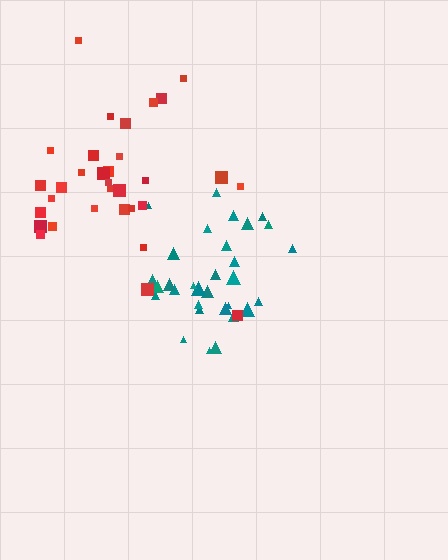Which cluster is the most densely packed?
Teal.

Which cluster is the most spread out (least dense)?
Red.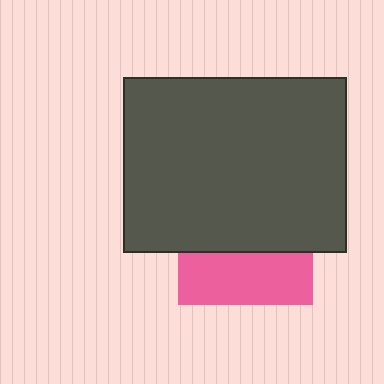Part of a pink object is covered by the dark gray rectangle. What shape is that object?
It is a square.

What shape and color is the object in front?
The object in front is a dark gray rectangle.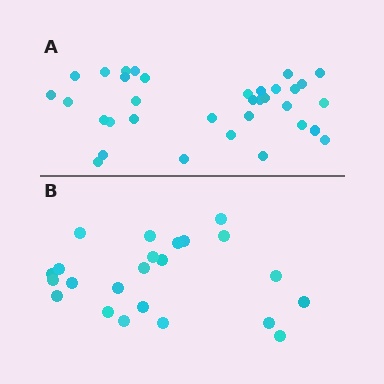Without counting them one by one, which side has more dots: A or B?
Region A (the top region) has more dots.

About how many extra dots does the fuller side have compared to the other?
Region A has roughly 12 or so more dots than region B.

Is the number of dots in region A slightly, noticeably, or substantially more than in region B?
Region A has substantially more. The ratio is roughly 1.5 to 1.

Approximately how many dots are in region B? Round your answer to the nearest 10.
About 20 dots. (The exact count is 23, which rounds to 20.)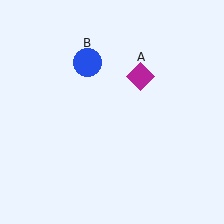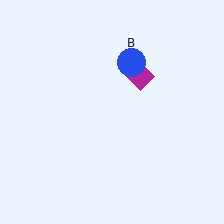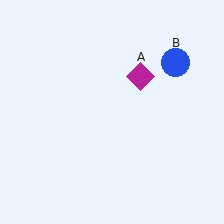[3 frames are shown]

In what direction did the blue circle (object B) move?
The blue circle (object B) moved right.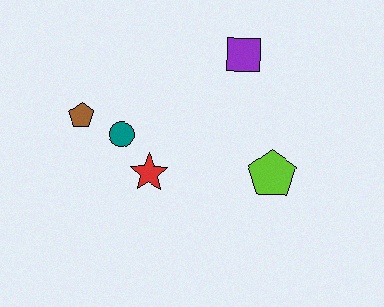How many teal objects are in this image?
There is 1 teal object.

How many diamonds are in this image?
There are no diamonds.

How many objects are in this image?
There are 5 objects.